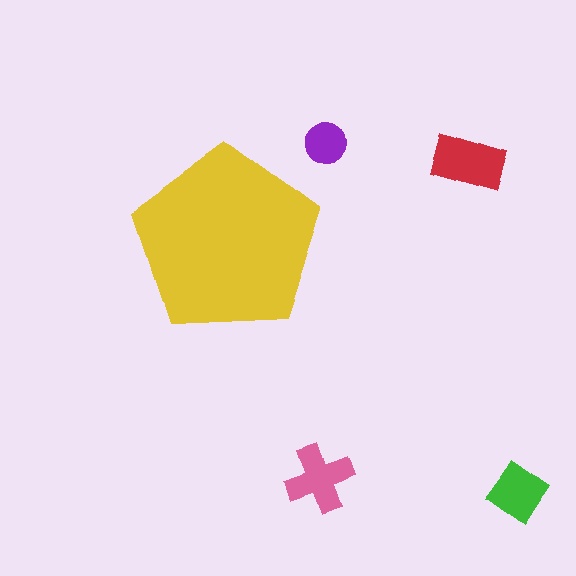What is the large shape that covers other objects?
A yellow pentagon.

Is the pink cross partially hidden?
No, the pink cross is fully visible.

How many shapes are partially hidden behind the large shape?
0 shapes are partially hidden.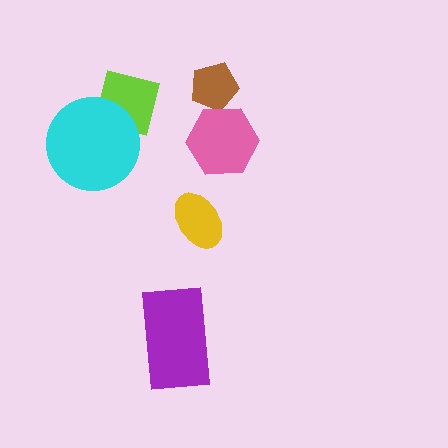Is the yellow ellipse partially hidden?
No, no other shape covers it.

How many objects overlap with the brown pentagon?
1 object overlaps with the brown pentagon.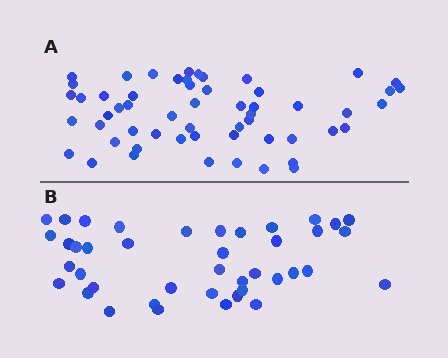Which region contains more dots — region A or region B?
Region A (the top region) has more dots.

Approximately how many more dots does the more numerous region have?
Region A has approximately 15 more dots than region B.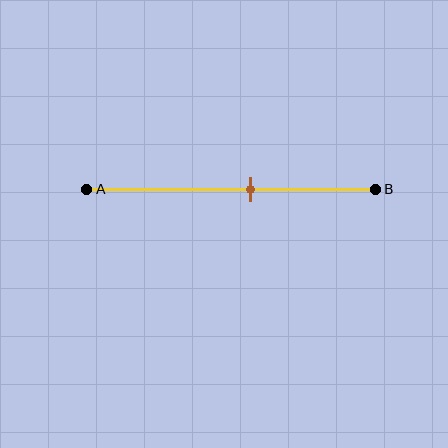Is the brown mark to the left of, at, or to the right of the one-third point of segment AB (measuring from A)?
The brown mark is to the right of the one-third point of segment AB.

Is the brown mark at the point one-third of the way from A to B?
No, the mark is at about 55% from A, not at the 33% one-third point.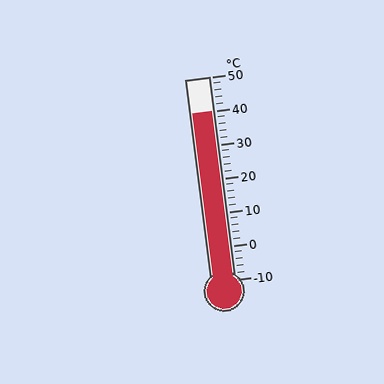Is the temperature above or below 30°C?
The temperature is above 30°C.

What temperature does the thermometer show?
The thermometer shows approximately 40°C.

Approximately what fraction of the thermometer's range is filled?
The thermometer is filled to approximately 85% of its range.